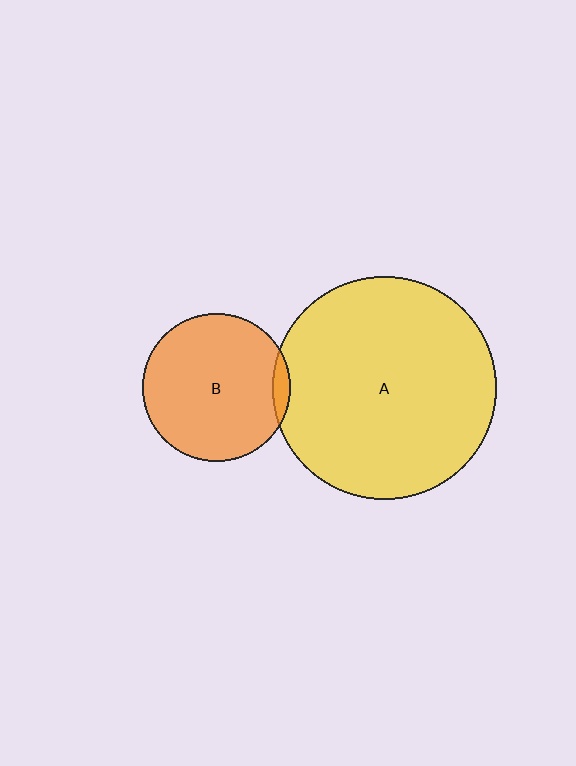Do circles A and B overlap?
Yes.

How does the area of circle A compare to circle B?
Approximately 2.3 times.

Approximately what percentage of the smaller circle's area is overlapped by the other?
Approximately 5%.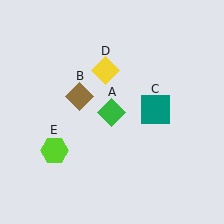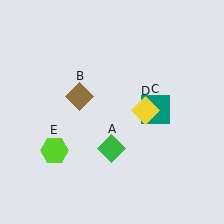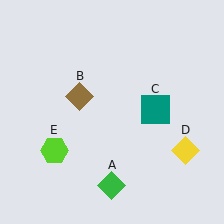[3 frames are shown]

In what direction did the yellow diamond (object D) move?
The yellow diamond (object D) moved down and to the right.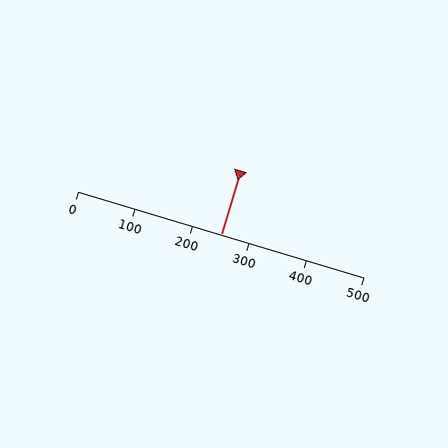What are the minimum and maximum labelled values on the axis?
The axis runs from 0 to 500.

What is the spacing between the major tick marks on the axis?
The major ticks are spaced 100 apart.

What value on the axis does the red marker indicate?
The marker indicates approximately 250.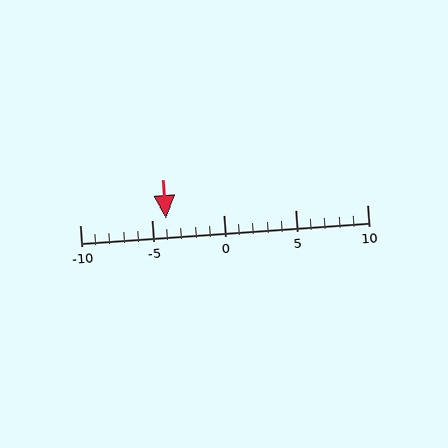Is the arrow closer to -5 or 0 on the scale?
The arrow is closer to -5.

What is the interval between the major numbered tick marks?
The major tick marks are spaced 5 units apart.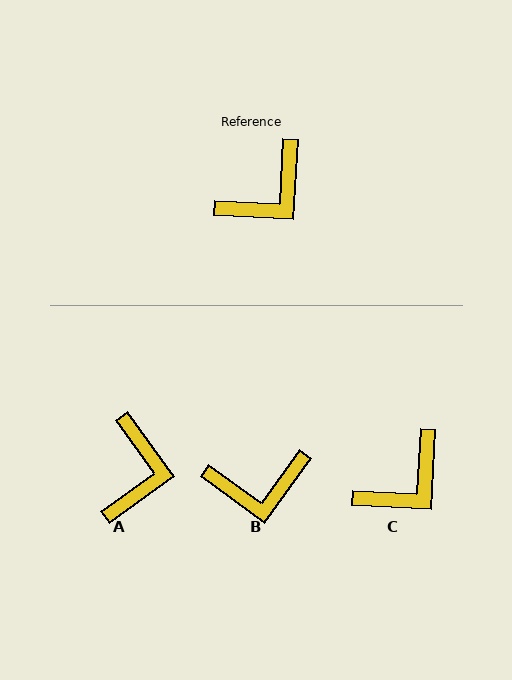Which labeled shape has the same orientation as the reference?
C.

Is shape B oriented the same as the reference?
No, it is off by about 33 degrees.